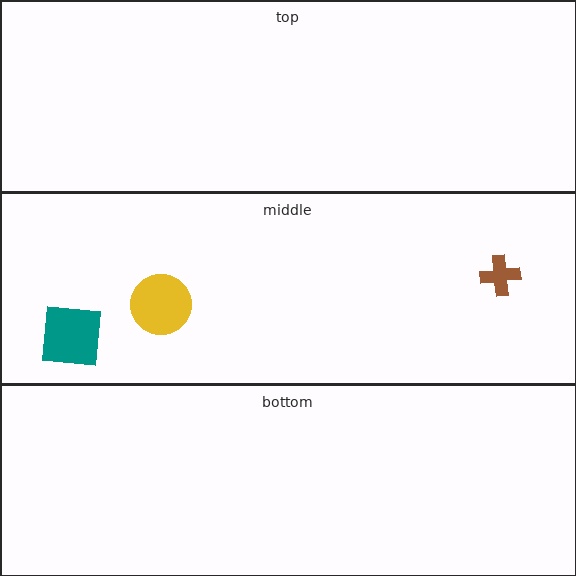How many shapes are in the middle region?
3.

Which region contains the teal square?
The middle region.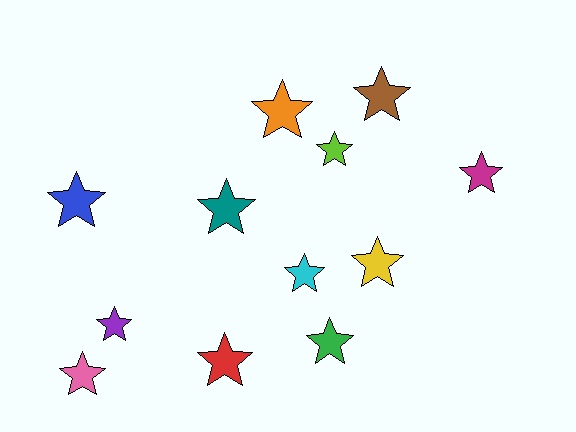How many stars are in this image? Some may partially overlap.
There are 12 stars.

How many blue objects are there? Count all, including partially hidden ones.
There is 1 blue object.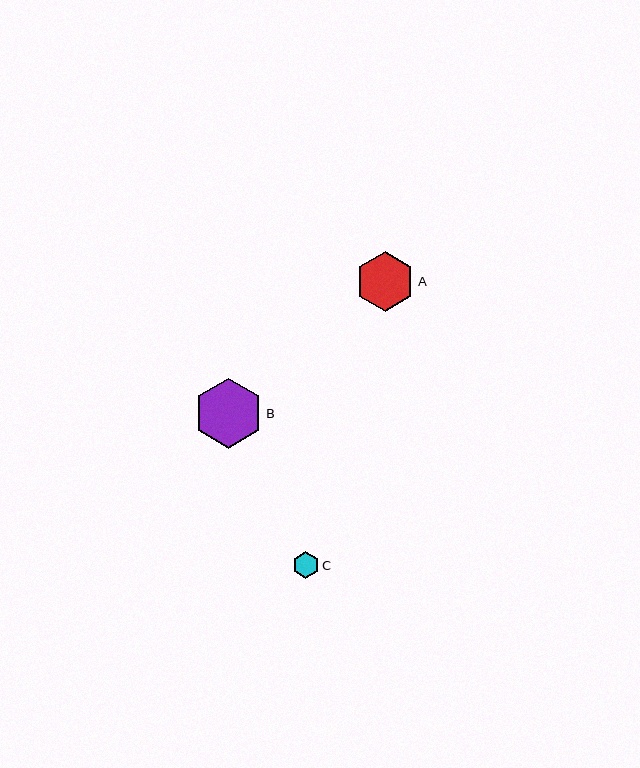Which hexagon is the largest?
Hexagon B is the largest with a size of approximately 70 pixels.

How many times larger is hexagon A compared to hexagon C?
Hexagon A is approximately 2.2 times the size of hexagon C.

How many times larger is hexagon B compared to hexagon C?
Hexagon B is approximately 2.6 times the size of hexagon C.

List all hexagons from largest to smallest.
From largest to smallest: B, A, C.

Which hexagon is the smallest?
Hexagon C is the smallest with a size of approximately 27 pixels.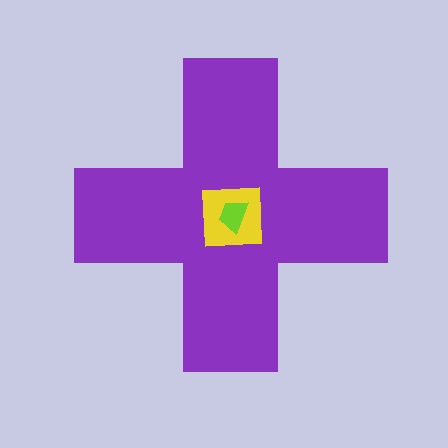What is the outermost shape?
The purple cross.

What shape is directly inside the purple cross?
The yellow square.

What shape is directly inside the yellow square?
The lime trapezoid.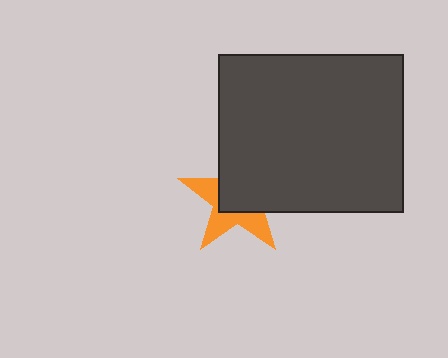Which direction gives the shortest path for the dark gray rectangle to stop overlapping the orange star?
Moving toward the upper-right gives the shortest separation.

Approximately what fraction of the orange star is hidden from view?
Roughly 57% of the orange star is hidden behind the dark gray rectangle.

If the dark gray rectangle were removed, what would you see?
You would see the complete orange star.